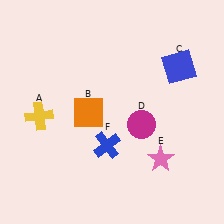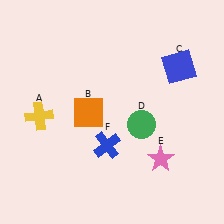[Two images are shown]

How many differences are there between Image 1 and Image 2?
There is 1 difference between the two images.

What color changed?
The circle (D) changed from magenta in Image 1 to green in Image 2.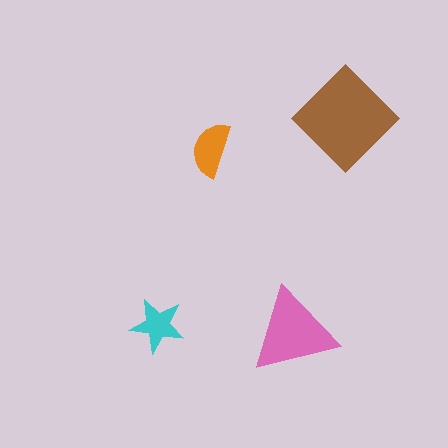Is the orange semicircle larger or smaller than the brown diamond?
Smaller.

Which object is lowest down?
The pink triangle is bottommost.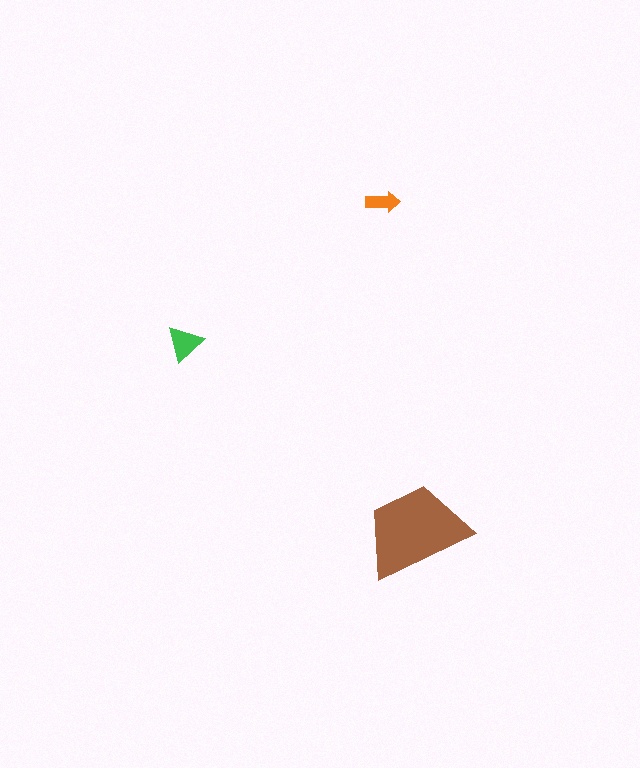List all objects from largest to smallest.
The brown trapezoid, the green triangle, the orange arrow.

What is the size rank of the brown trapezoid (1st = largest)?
1st.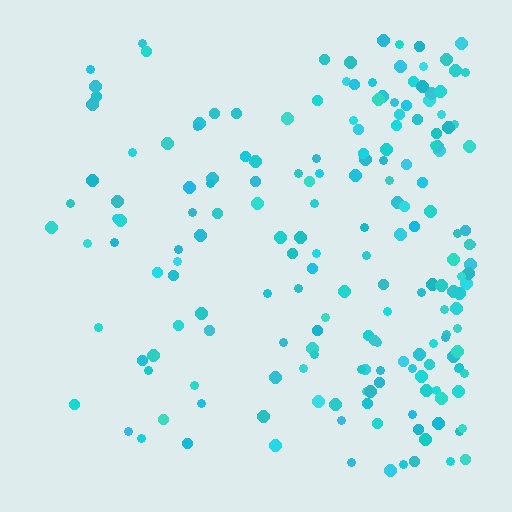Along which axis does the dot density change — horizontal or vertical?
Horizontal.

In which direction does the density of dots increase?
From left to right, with the right side densest.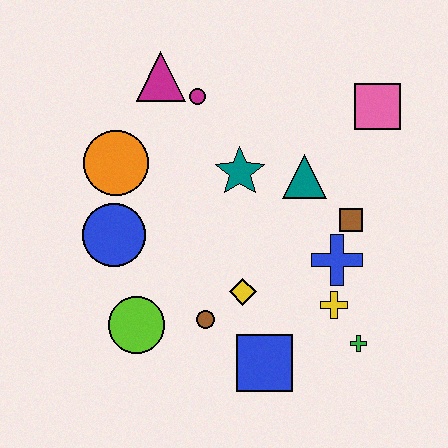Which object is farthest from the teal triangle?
The lime circle is farthest from the teal triangle.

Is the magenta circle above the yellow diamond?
Yes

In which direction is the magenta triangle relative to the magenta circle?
The magenta triangle is to the left of the magenta circle.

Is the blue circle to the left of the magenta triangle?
Yes